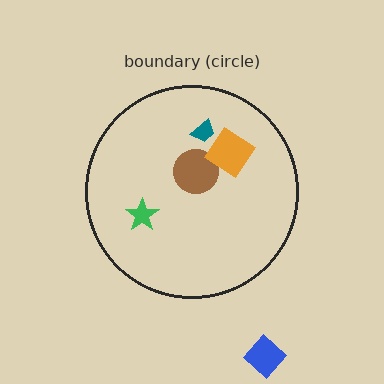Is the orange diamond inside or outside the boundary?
Inside.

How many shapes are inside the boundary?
4 inside, 1 outside.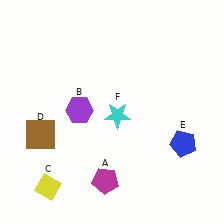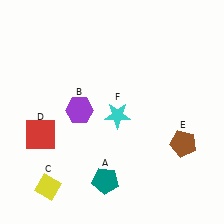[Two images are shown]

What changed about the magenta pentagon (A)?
In Image 1, A is magenta. In Image 2, it changed to teal.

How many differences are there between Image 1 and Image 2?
There are 3 differences between the two images.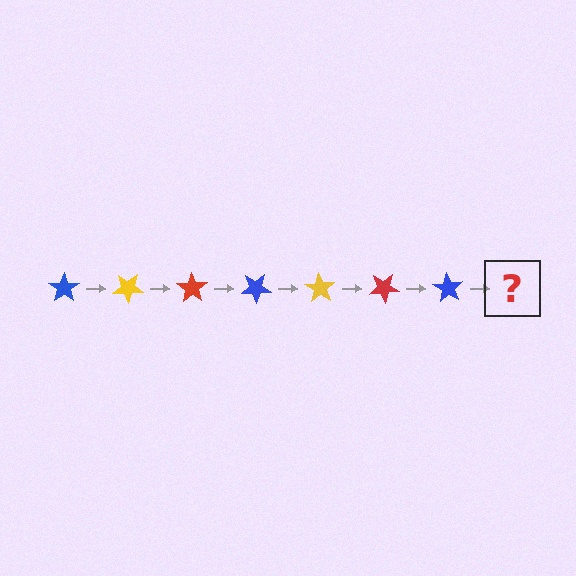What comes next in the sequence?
The next element should be a yellow star, rotated 245 degrees from the start.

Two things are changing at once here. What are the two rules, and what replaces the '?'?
The two rules are that it rotates 35 degrees each step and the color cycles through blue, yellow, and red. The '?' should be a yellow star, rotated 245 degrees from the start.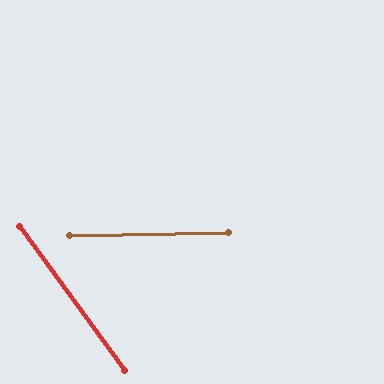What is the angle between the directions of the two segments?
Approximately 55 degrees.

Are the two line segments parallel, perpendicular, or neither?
Neither parallel nor perpendicular — they differ by about 55°.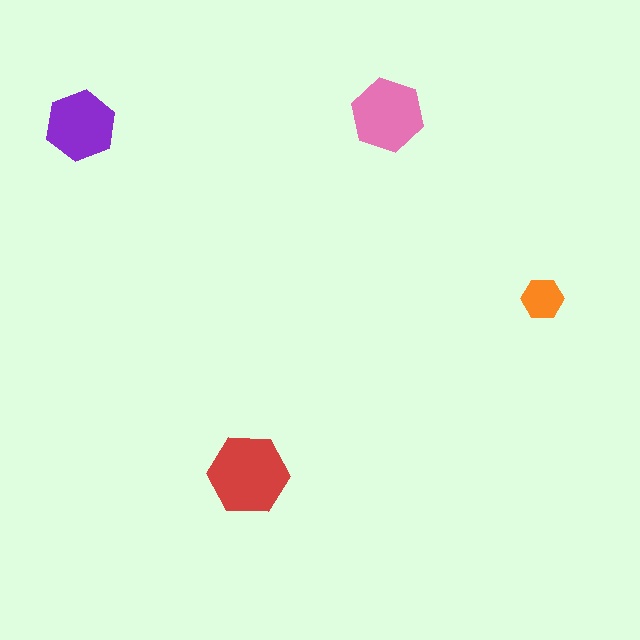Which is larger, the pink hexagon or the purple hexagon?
The pink one.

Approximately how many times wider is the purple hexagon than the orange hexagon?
About 1.5 times wider.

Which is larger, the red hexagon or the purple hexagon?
The red one.